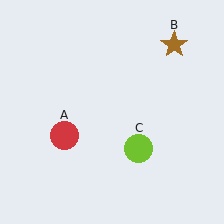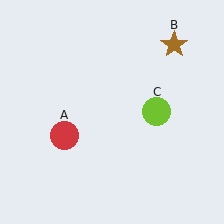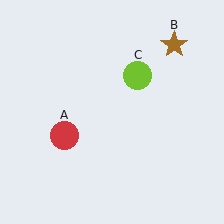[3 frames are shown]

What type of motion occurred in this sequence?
The lime circle (object C) rotated counterclockwise around the center of the scene.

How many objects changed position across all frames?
1 object changed position: lime circle (object C).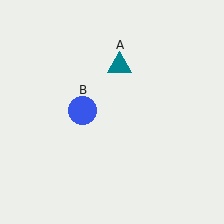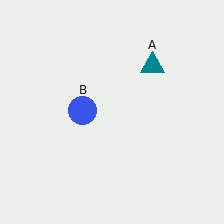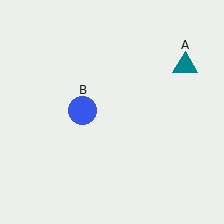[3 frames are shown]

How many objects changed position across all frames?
1 object changed position: teal triangle (object A).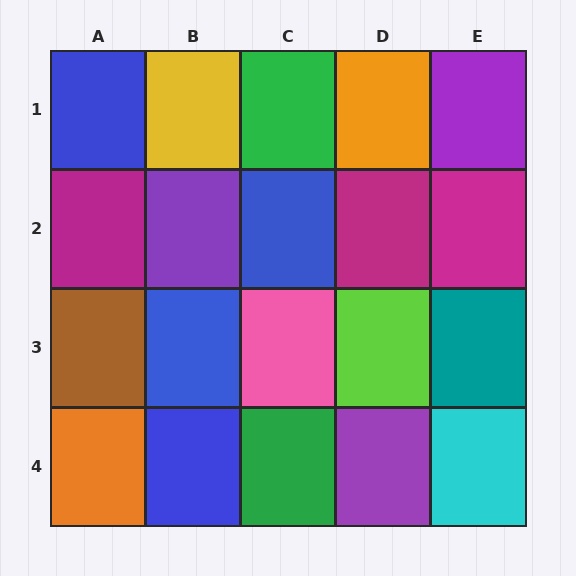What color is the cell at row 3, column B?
Blue.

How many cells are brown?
1 cell is brown.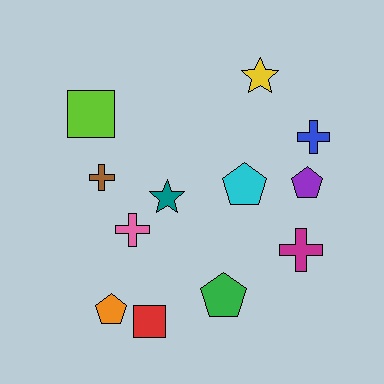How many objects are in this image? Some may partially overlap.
There are 12 objects.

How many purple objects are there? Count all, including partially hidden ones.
There is 1 purple object.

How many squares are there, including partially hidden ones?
There are 2 squares.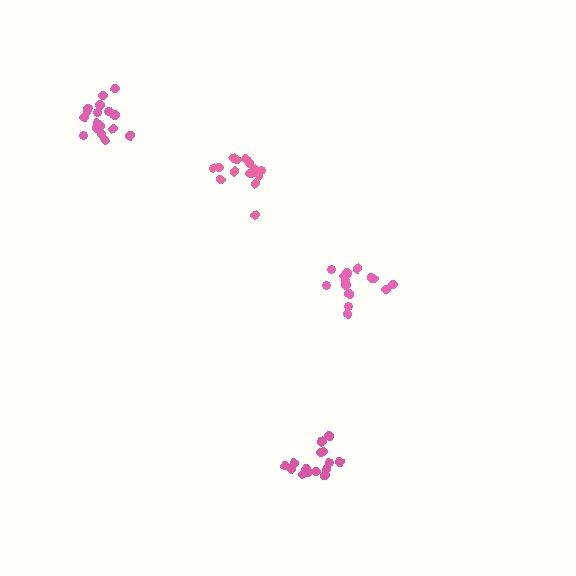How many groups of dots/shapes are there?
There are 4 groups.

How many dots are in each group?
Group 1: 15 dots, Group 2: 14 dots, Group 3: 15 dots, Group 4: 17 dots (61 total).